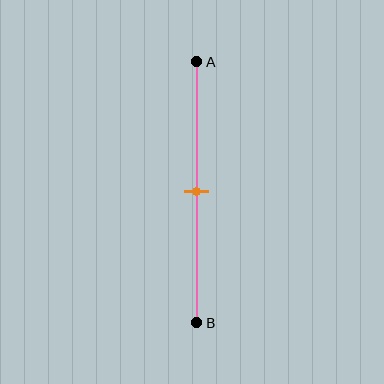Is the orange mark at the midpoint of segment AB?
Yes, the mark is approximately at the midpoint.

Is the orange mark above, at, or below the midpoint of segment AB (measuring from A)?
The orange mark is approximately at the midpoint of segment AB.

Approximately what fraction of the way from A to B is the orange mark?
The orange mark is approximately 50% of the way from A to B.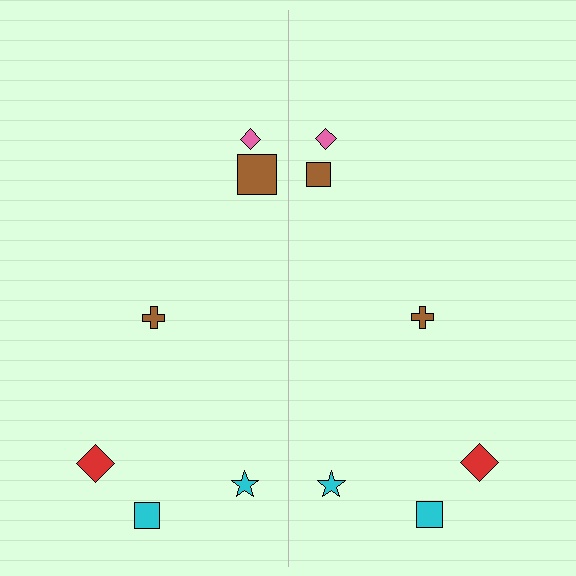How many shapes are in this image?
There are 12 shapes in this image.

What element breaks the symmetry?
The brown square on the right side has a different size than its mirror counterpart.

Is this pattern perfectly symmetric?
No, the pattern is not perfectly symmetric. The brown square on the right side has a different size than its mirror counterpart.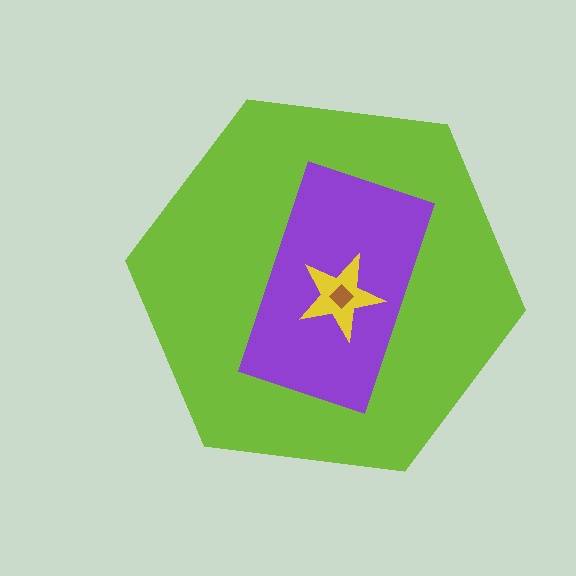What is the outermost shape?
The lime hexagon.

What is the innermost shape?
The brown diamond.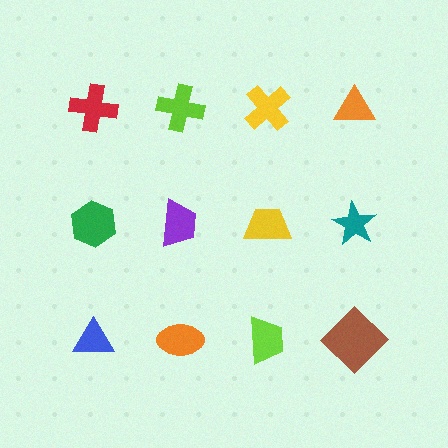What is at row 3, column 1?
A blue triangle.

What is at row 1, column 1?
A red cross.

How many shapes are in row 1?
4 shapes.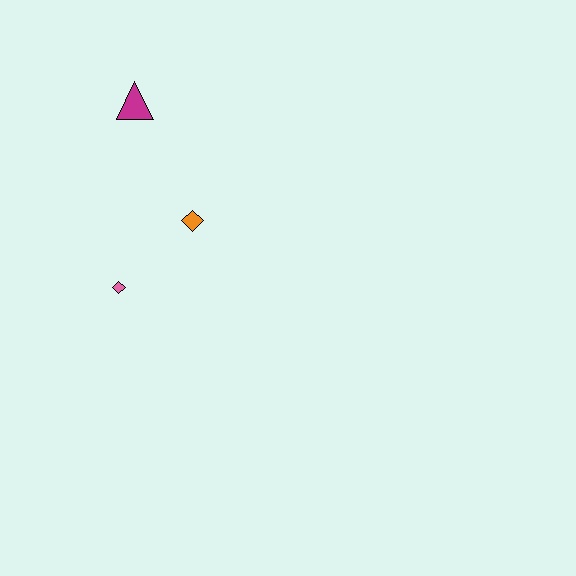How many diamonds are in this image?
There are 2 diamonds.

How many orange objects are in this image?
There is 1 orange object.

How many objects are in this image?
There are 3 objects.